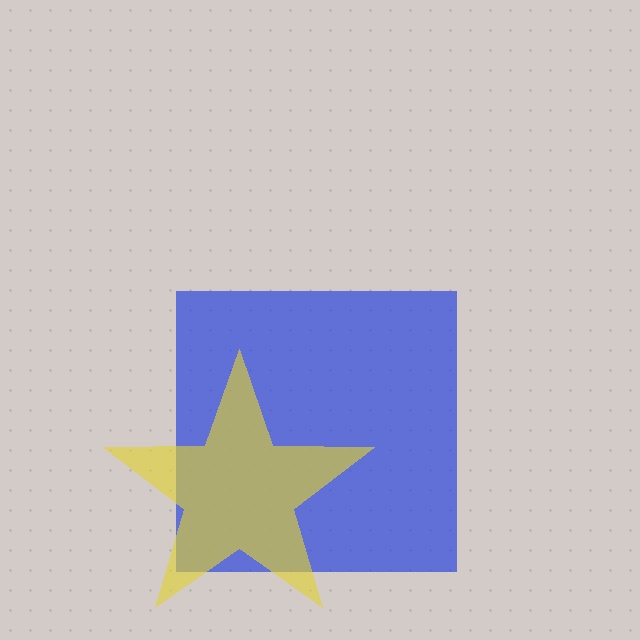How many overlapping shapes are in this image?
There are 2 overlapping shapes in the image.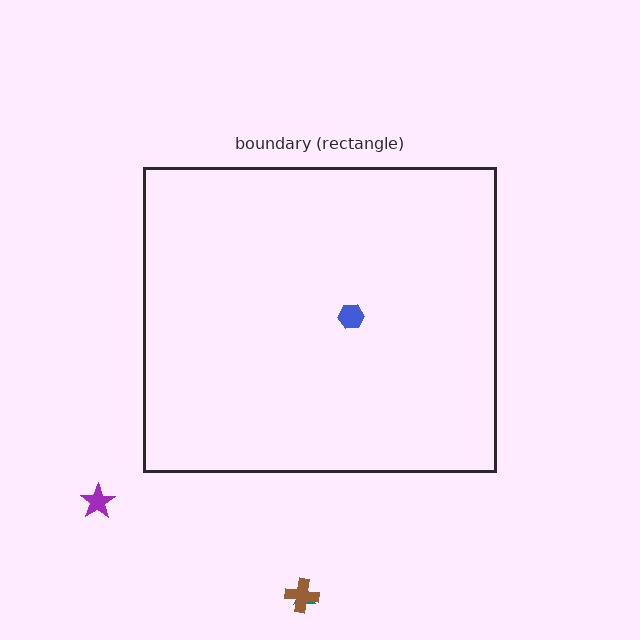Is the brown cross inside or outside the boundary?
Outside.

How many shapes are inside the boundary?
1 inside, 3 outside.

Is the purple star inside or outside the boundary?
Outside.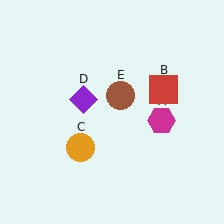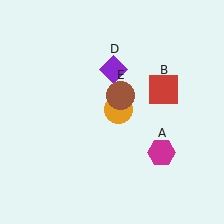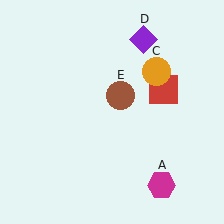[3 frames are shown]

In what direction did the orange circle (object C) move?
The orange circle (object C) moved up and to the right.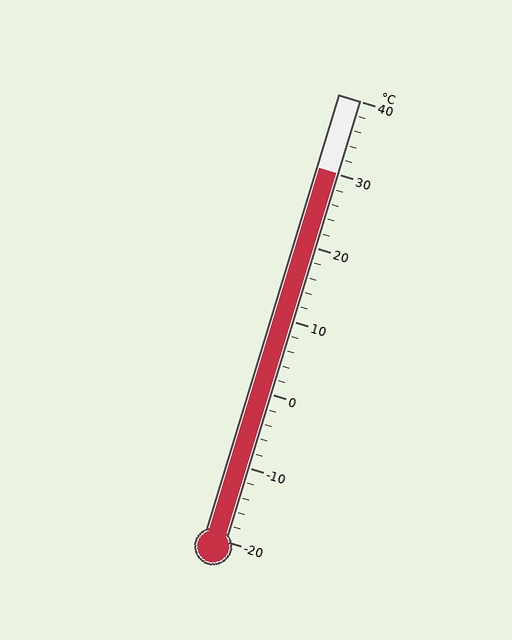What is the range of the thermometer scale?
The thermometer scale ranges from -20°C to 40°C.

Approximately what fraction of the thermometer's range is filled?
The thermometer is filled to approximately 85% of its range.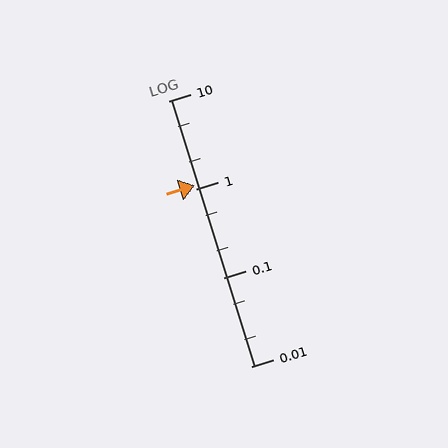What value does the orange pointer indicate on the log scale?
The pointer indicates approximately 1.1.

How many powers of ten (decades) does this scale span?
The scale spans 3 decades, from 0.01 to 10.